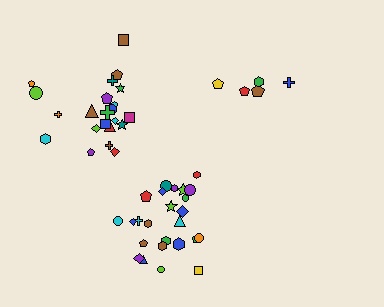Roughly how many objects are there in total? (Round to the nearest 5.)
Roughly 50 objects in total.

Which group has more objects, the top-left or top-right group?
The top-left group.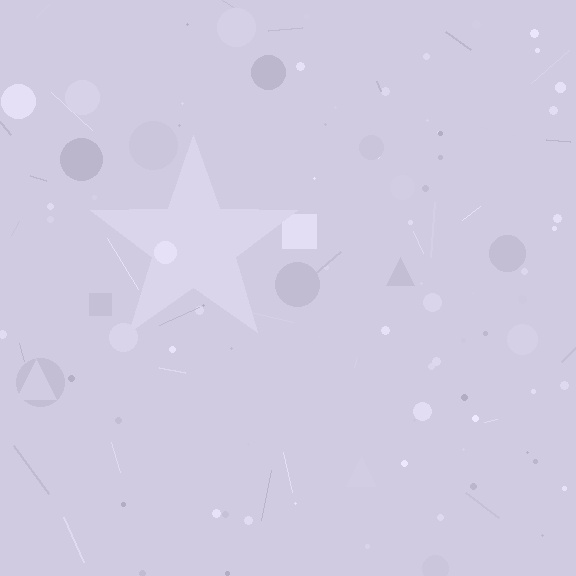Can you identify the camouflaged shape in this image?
The camouflaged shape is a star.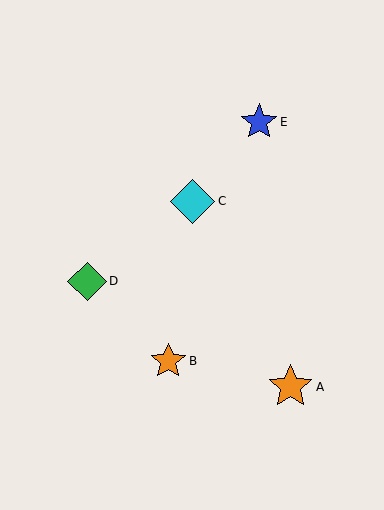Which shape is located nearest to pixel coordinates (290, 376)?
The orange star (labeled A) at (291, 387) is nearest to that location.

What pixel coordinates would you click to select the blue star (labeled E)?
Click at (259, 122) to select the blue star E.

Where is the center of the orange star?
The center of the orange star is at (291, 387).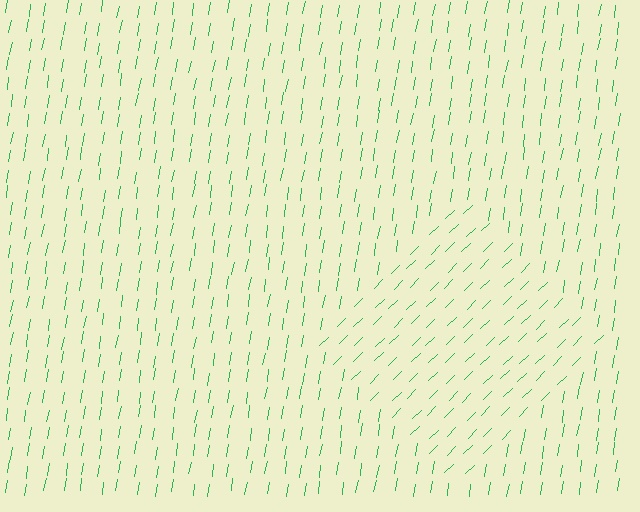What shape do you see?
I see a diamond.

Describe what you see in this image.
The image is filled with small green line segments. A diamond region in the image has lines oriented differently from the surrounding lines, creating a visible texture boundary.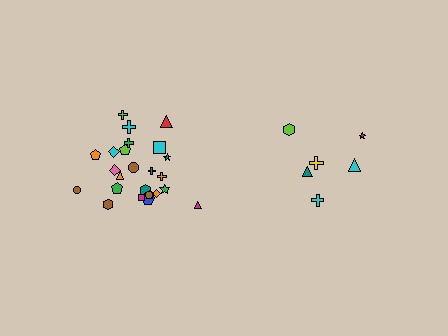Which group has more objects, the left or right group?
The left group.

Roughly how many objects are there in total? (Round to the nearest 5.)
Roughly 30 objects in total.